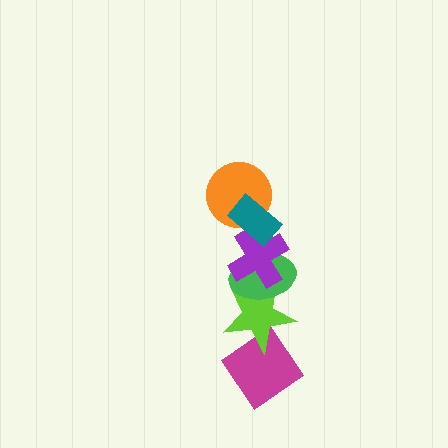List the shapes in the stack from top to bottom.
From top to bottom: the teal rectangle, the orange circle, the purple cross, the green ellipse, the lime star, the magenta diamond.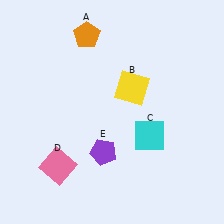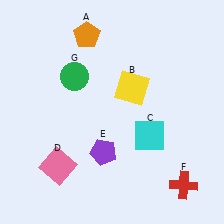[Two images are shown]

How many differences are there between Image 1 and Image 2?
There are 2 differences between the two images.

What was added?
A red cross (F), a green circle (G) were added in Image 2.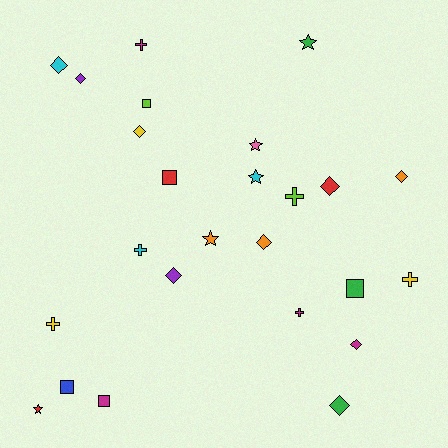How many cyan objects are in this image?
There are 3 cyan objects.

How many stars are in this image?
There are 5 stars.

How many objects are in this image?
There are 25 objects.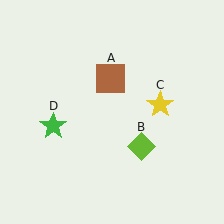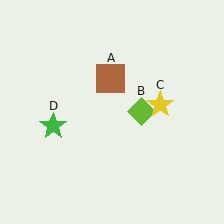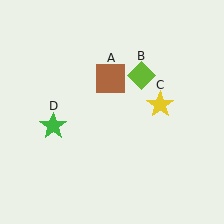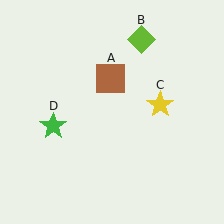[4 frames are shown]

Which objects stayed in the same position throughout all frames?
Brown square (object A) and yellow star (object C) and green star (object D) remained stationary.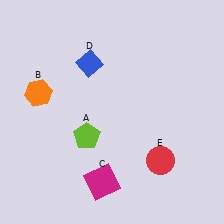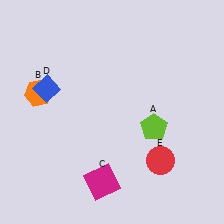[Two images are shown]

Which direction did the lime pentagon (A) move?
The lime pentagon (A) moved right.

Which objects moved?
The objects that moved are: the lime pentagon (A), the blue diamond (D).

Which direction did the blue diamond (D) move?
The blue diamond (D) moved left.